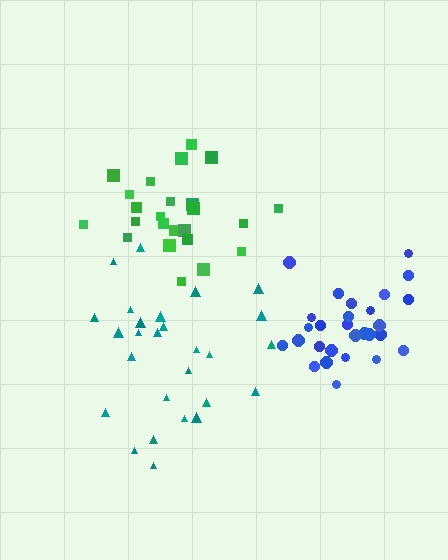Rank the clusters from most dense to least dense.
blue, green, teal.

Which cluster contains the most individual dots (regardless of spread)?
Blue (28).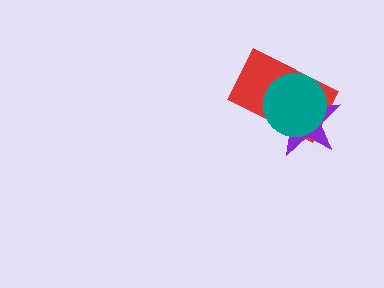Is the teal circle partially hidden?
No, no other shape covers it.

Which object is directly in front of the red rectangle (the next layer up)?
The purple star is directly in front of the red rectangle.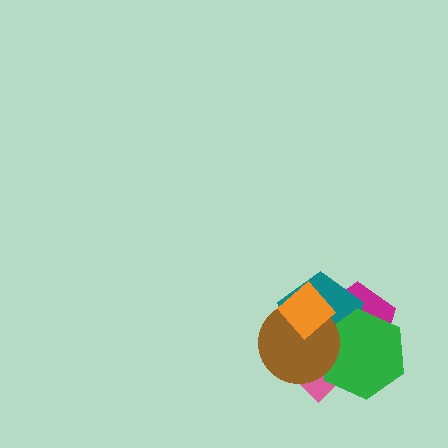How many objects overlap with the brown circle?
5 objects overlap with the brown circle.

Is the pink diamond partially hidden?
Yes, it is partially covered by another shape.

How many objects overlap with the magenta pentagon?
5 objects overlap with the magenta pentagon.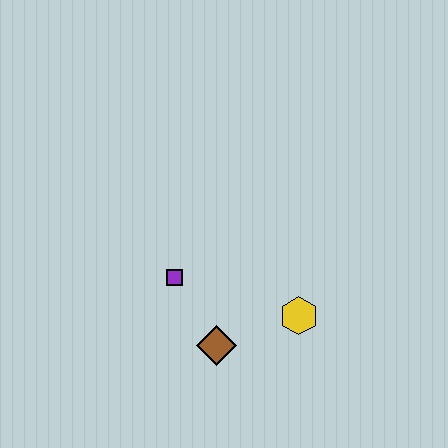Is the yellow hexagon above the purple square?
No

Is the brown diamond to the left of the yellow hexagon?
Yes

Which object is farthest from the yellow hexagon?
The purple square is farthest from the yellow hexagon.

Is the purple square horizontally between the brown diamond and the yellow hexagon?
No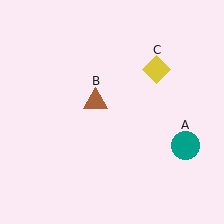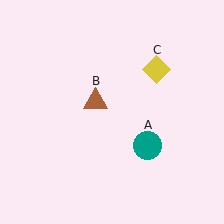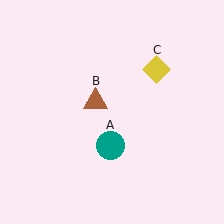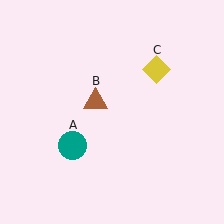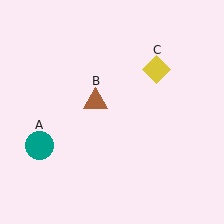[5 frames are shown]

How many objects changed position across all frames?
1 object changed position: teal circle (object A).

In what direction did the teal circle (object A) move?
The teal circle (object A) moved left.